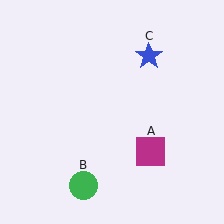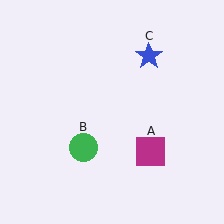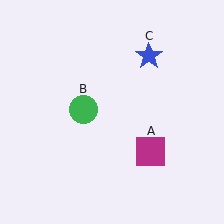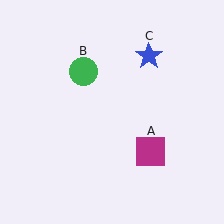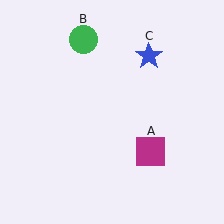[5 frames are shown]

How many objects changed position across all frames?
1 object changed position: green circle (object B).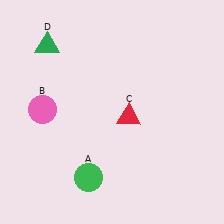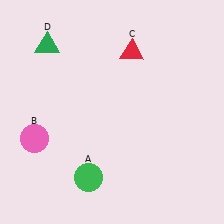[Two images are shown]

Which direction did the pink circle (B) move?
The pink circle (B) moved down.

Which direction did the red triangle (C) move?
The red triangle (C) moved up.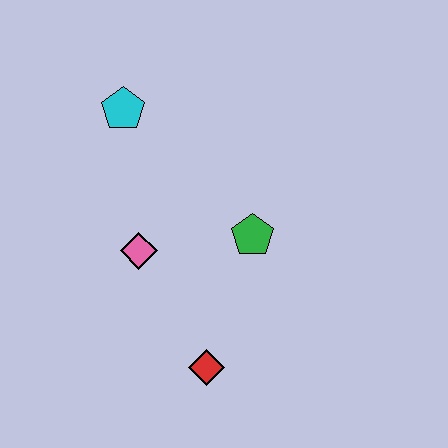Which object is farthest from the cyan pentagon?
The red diamond is farthest from the cyan pentagon.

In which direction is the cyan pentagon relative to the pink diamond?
The cyan pentagon is above the pink diamond.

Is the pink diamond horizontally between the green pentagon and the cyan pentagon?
Yes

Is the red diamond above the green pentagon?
No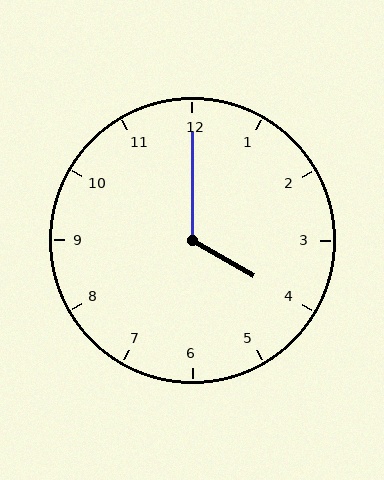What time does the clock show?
4:00.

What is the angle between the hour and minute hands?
Approximately 120 degrees.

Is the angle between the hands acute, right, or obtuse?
It is obtuse.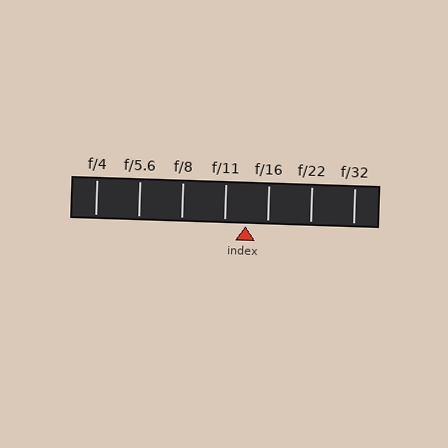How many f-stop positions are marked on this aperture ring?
There are 7 f-stop positions marked.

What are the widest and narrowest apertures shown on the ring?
The widest aperture shown is f/4 and the narrowest is f/32.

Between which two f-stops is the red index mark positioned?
The index mark is between f/11 and f/16.